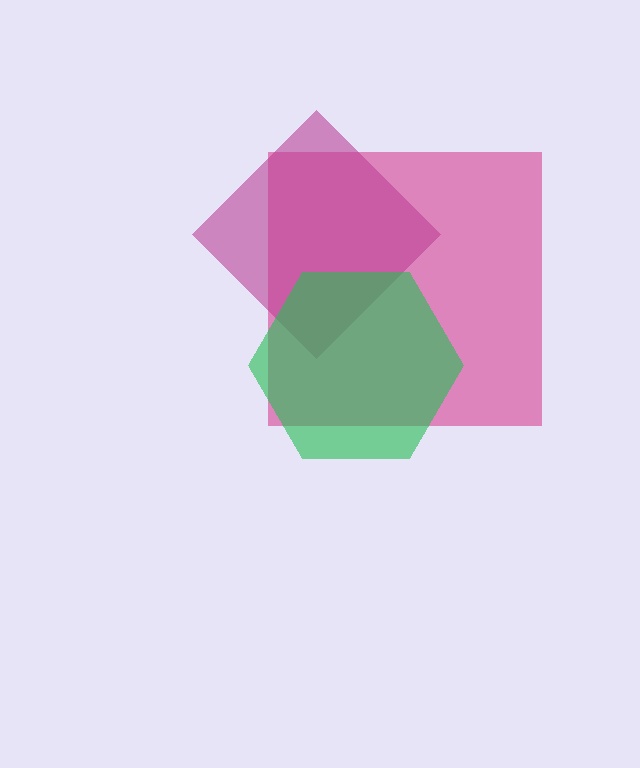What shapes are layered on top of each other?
The layered shapes are: a pink square, a magenta diamond, a green hexagon.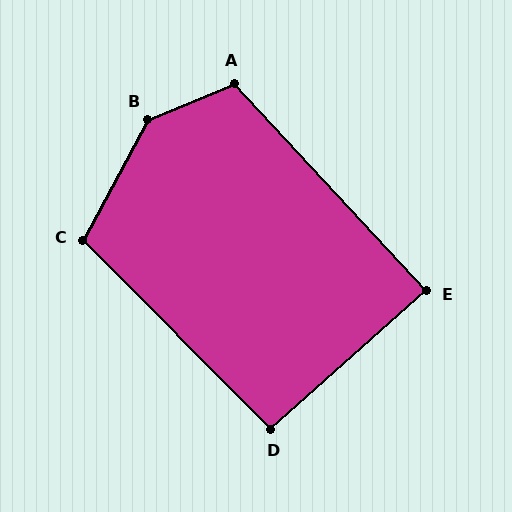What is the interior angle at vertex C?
Approximately 107 degrees (obtuse).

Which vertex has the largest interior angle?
B, at approximately 141 degrees.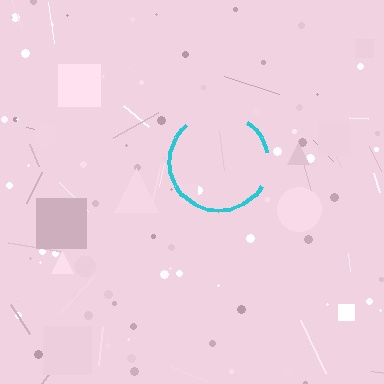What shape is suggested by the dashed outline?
The dashed outline suggests a circle.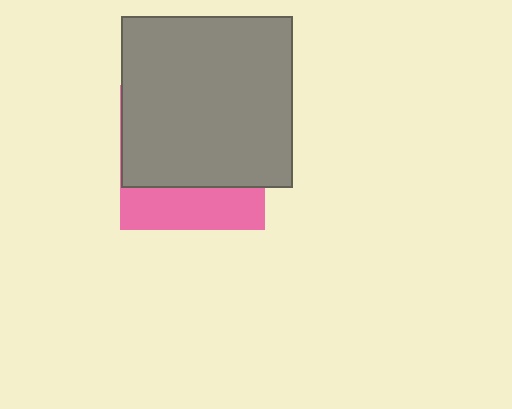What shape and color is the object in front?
The object in front is a gray square.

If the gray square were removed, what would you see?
You would see the complete pink square.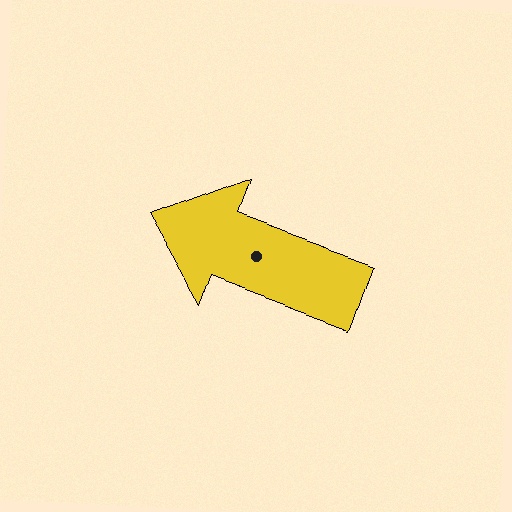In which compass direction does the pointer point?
West.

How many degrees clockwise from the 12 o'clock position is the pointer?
Approximately 290 degrees.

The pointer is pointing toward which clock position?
Roughly 10 o'clock.